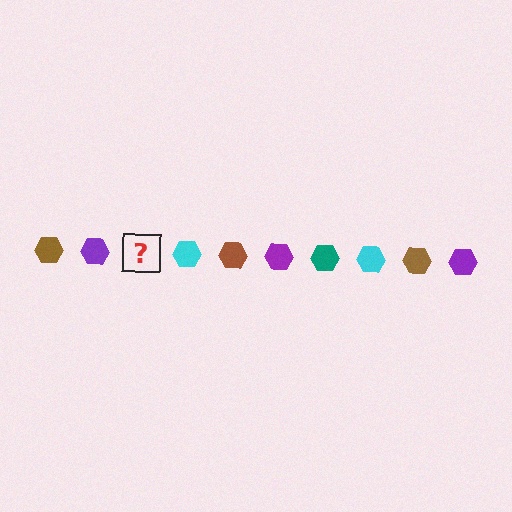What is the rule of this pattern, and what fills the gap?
The rule is that the pattern cycles through brown, purple, teal, cyan hexagons. The gap should be filled with a teal hexagon.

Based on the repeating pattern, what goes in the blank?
The blank should be a teal hexagon.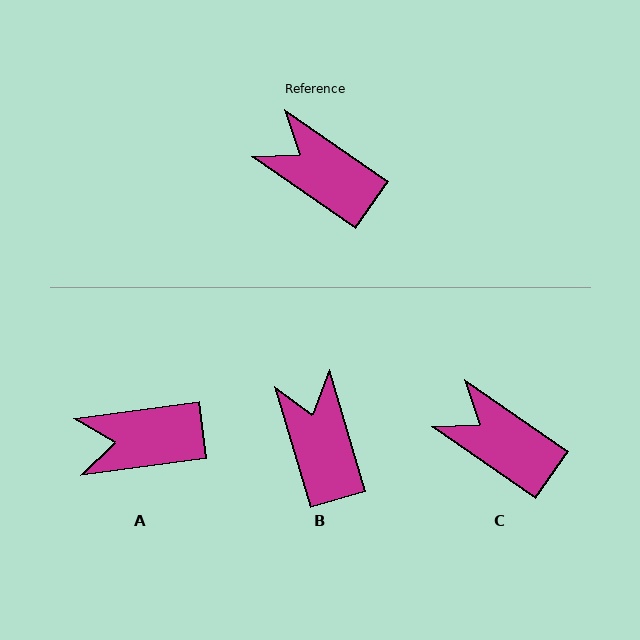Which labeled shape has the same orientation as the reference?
C.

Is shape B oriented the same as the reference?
No, it is off by about 39 degrees.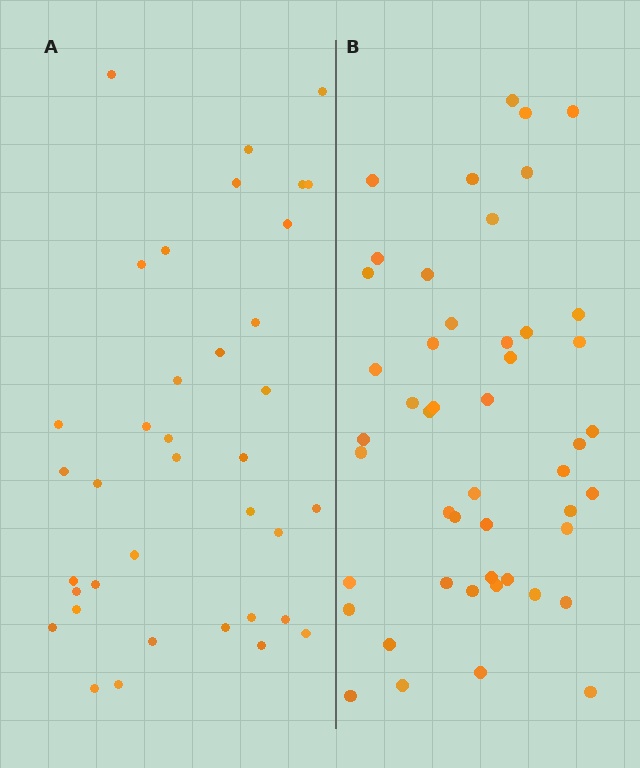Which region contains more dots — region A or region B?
Region B (the right region) has more dots.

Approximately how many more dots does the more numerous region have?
Region B has roughly 12 or so more dots than region A.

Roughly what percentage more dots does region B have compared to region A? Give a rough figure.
About 30% more.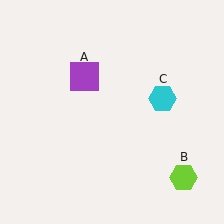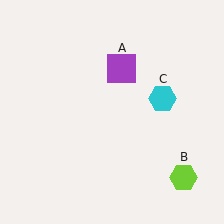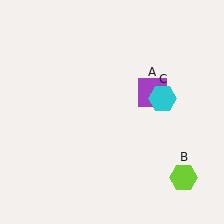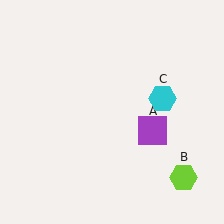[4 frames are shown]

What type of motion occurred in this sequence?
The purple square (object A) rotated clockwise around the center of the scene.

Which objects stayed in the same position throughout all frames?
Lime hexagon (object B) and cyan hexagon (object C) remained stationary.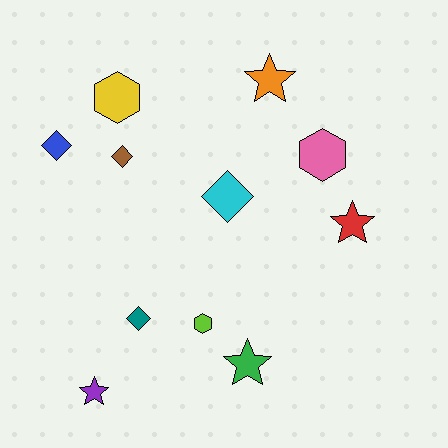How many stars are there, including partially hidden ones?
There are 4 stars.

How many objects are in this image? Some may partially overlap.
There are 11 objects.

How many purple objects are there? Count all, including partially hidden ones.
There is 1 purple object.